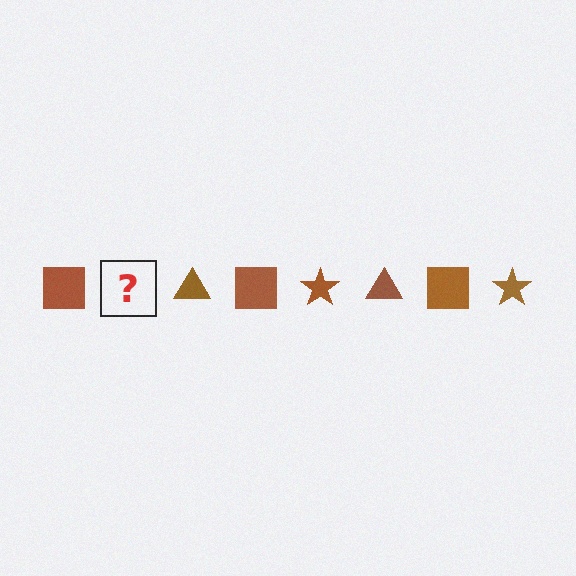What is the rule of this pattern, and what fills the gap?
The rule is that the pattern cycles through square, star, triangle shapes in brown. The gap should be filled with a brown star.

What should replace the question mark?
The question mark should be replaced with a brown star.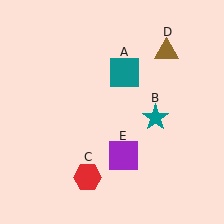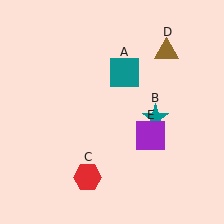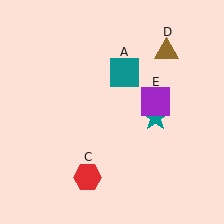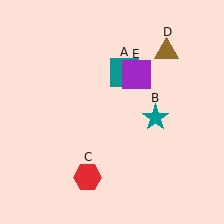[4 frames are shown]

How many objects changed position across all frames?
1 object changed position: purple square (object E).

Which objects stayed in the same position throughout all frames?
Teal square (object A) and teal star (object B) and red hexagon (object C) and brown triangle (object D) remained stationary.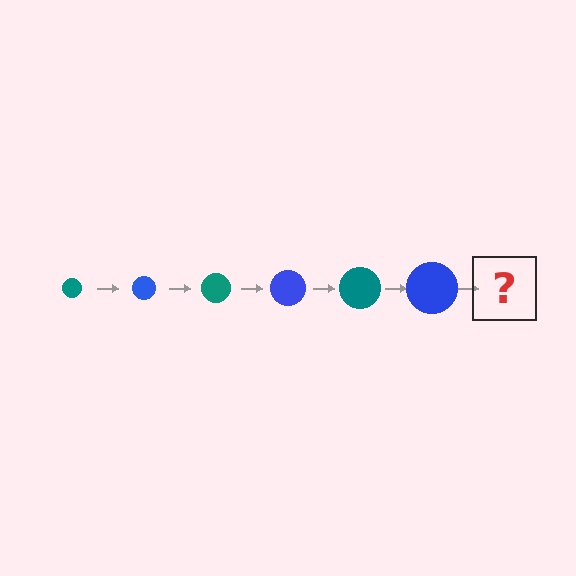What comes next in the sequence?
The next element should be a teal circle, larger than the previous one.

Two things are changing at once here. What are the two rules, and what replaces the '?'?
The two rules are that the circle grows larger each step and the color cycles through teal and blue. The '?' should be a teal circle, larger than the previous one.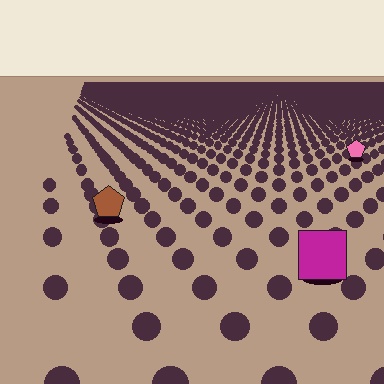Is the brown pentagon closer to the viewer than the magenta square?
No. The magenta square is closer — you can tell from the texture gradient: the ground texture is coarser near it.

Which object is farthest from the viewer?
The pink pentagon is farthest from the viewer. It appears smaller and the ground texture around it is denser.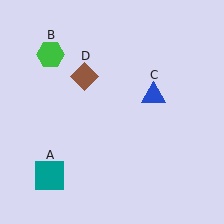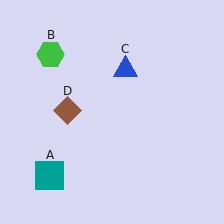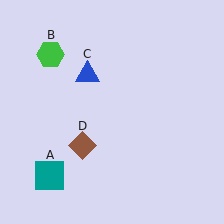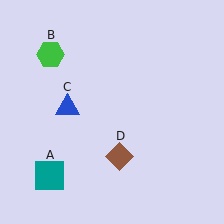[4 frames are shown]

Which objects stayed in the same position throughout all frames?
Teal square (object A) and green hexagon (object B) remained stationary.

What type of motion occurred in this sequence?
The blue triangle (object C), brown diamond (object D) rotated counterclockwise around the center of the scene.